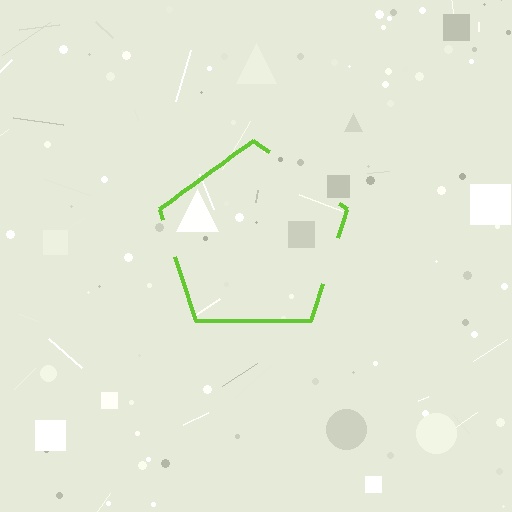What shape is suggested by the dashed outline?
The dashed outline suggests a pentagon.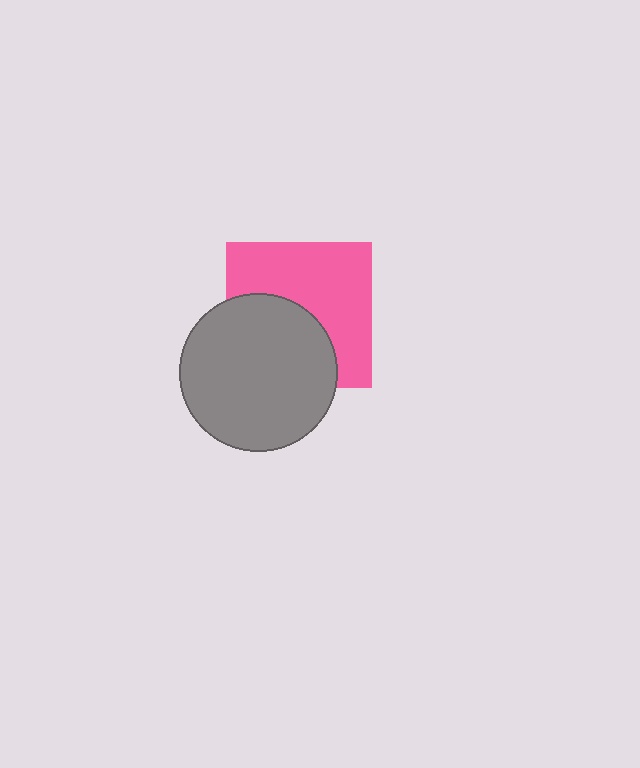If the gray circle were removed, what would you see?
You would see the complete pink square.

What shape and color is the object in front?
The object in front is a gray circle.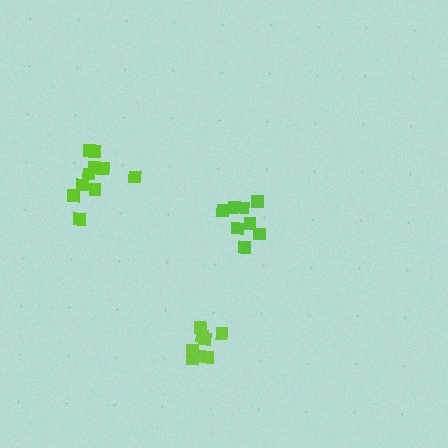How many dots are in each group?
Group 1: 8 dots, Group 2: 10 dots, Group 3: 8 dots (26 total).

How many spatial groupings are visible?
There are 3 spatial groupings.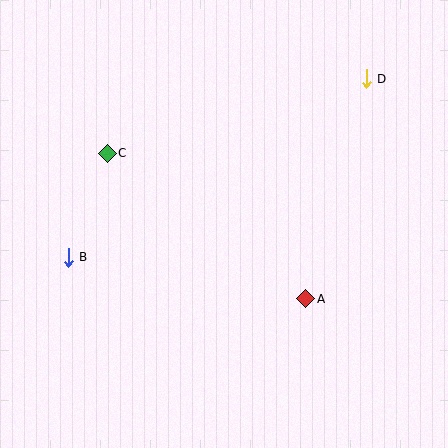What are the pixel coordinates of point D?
Point D is at (366, 79).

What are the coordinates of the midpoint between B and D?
The midpoint between B and D is at (217, 168).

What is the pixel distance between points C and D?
The distance between C and D is 270 pixels.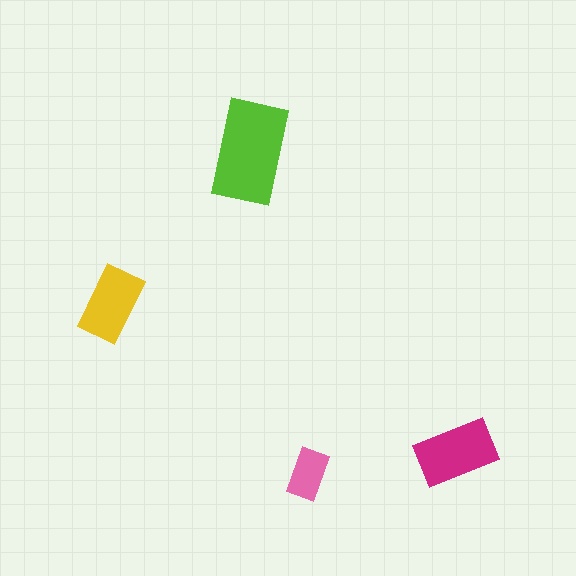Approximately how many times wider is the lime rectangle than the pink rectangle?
About 2 times wider.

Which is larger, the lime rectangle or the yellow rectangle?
The lime one.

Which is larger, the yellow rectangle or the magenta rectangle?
The magenta one.